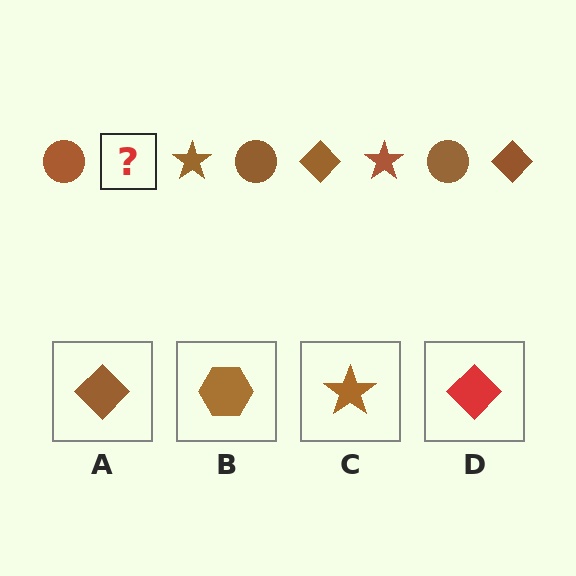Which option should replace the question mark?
Option A.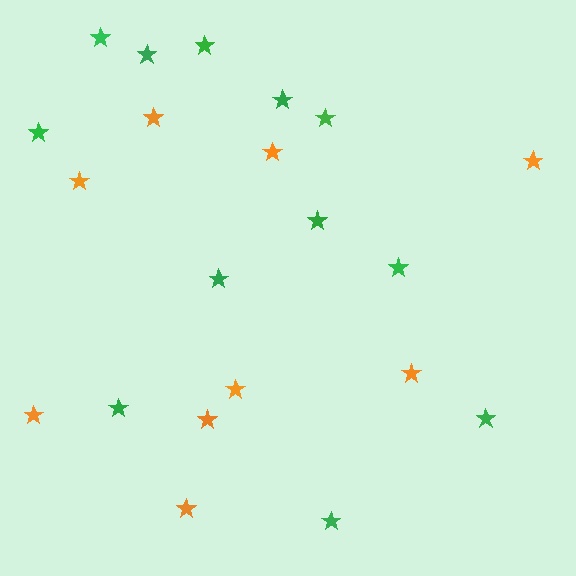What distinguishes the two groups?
There are 2 groups: one group of green stars (12) and one group of orange stars (9).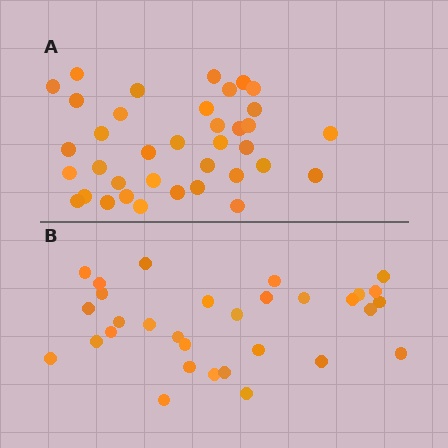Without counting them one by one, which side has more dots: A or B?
Region A (the top region) has more dots.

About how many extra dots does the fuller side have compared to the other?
Region A has about 6 more dots than region B.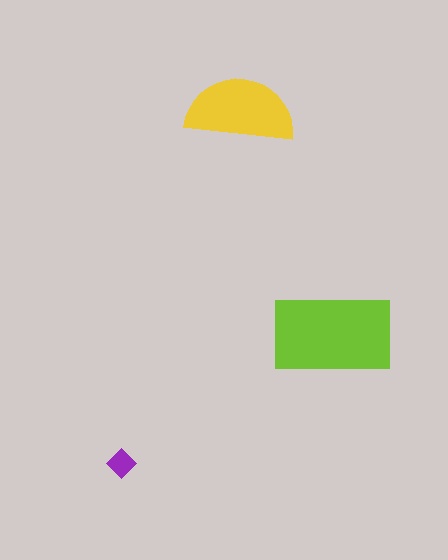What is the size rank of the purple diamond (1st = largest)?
3rd.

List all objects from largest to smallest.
The lime rectangle, the yellow semicircle, the purple diamond.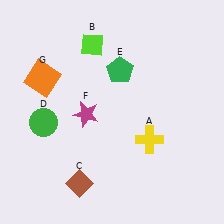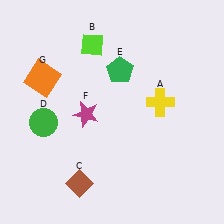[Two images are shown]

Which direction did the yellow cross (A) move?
The yellow cross (A) moved up.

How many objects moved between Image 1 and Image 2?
1 object moved between the two images.